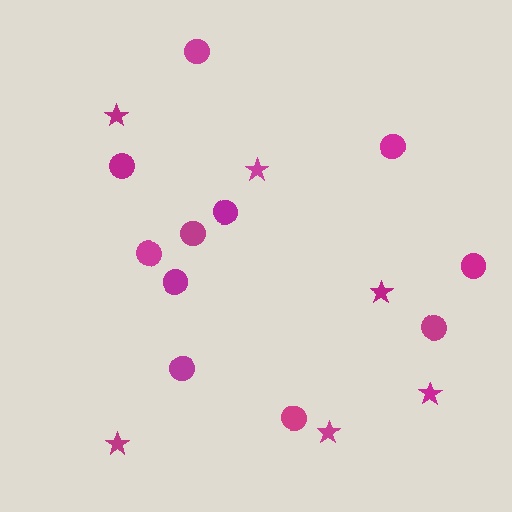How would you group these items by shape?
There are 2 groups: one group of stars (6) and one group of circles (11).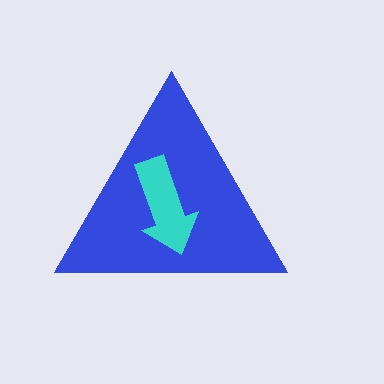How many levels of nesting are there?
2.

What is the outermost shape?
The blue triangle.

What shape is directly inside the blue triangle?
The cyan arrow.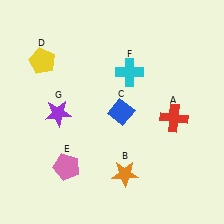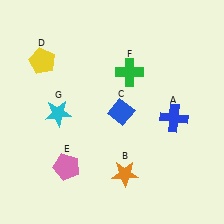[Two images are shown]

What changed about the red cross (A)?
In Image 1, A is red. In Image 2, it changed to blue.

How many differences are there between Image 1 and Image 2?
There are 3 differences between the two images.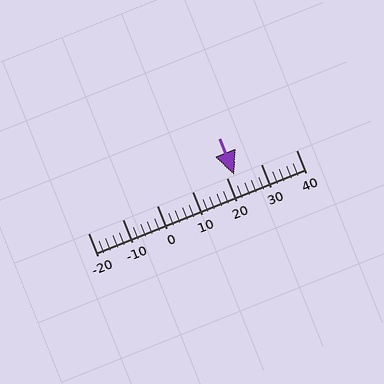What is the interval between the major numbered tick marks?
The major tick marks are spaced 10 units apart.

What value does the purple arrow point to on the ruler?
The purple arrow points to approximately 22.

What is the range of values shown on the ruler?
The ruler shows values from -20 to 40.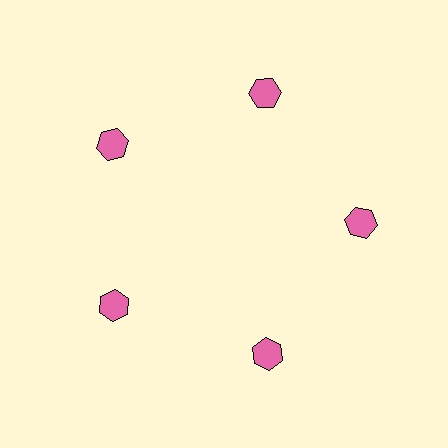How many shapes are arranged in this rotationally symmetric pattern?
There are 5 shapes, arranged in 5 groups of 1.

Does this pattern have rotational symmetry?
Yes, this pattern has 5-fold rotational symmetry. It looks the same after rotating 72 degrees around the center.